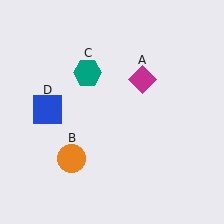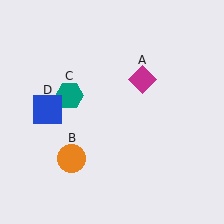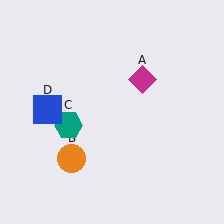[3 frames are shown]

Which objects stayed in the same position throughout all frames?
Magenta diamond (object A) and orange circle (object B) and blue square (object D) remained stationary.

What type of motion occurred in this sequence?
The teal hexagon (object C) rotated counterclockwise around the center of the scene.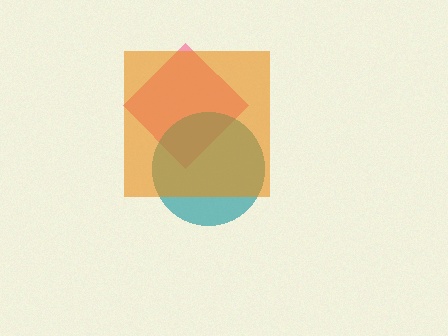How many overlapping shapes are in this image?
There are 3 overlapping shapes in the image.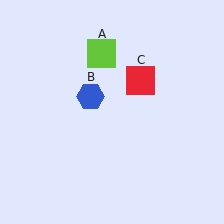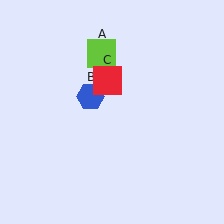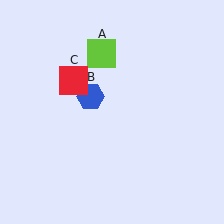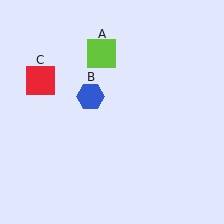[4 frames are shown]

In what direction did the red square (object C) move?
The red square (object C) moved left.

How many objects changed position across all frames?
1 object changed position: red square (object C).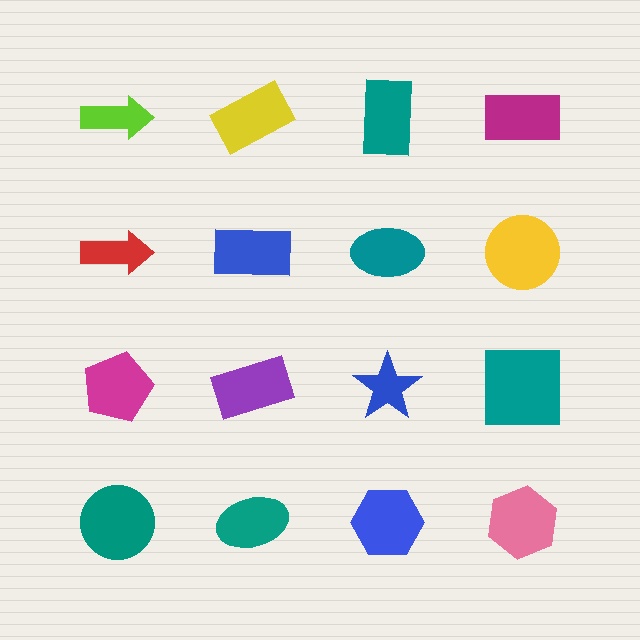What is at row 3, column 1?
A magenta pentagon.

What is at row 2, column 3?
A teal ellipse.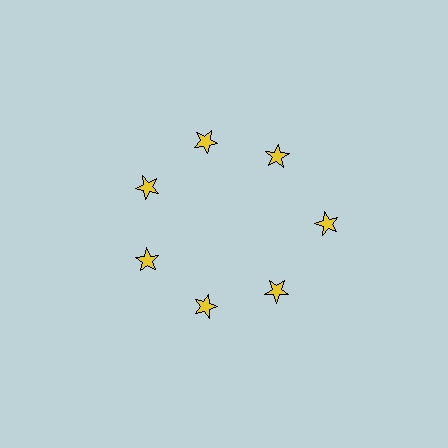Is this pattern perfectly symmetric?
No. The 7 yellow stars are arranged in a ring, but one element near the 3 o'clock position is pushed outward from the center, breaking the 7-fold rotational symmetry.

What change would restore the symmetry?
The symmetry would be restored by moving it inward, back onto the ring so that all 7 stars sit at equal angles and equal distance from the center.